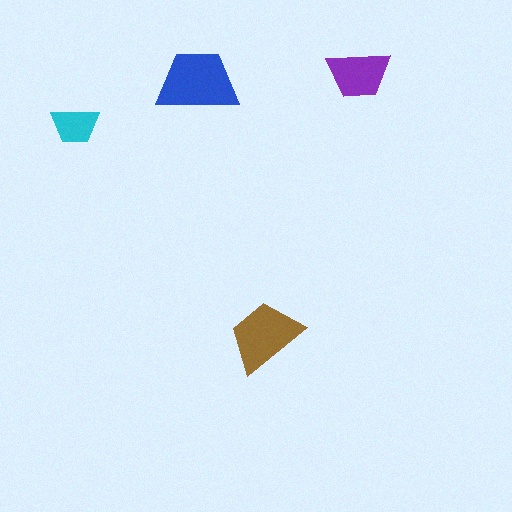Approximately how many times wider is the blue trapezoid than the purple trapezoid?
About 1.5 times wider.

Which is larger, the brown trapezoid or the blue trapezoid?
The blue one.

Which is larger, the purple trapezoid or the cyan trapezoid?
The purple one.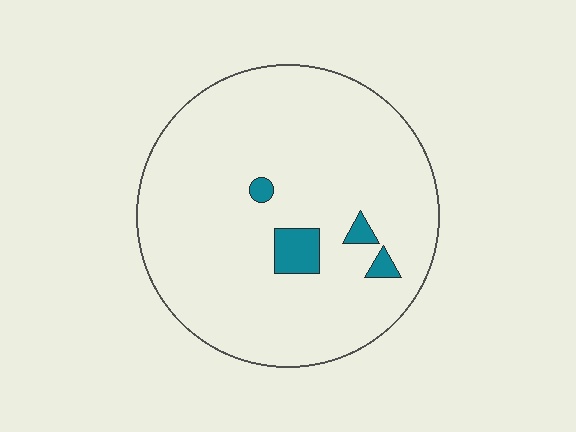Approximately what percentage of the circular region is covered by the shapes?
Approximately 5%.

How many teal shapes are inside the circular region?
4.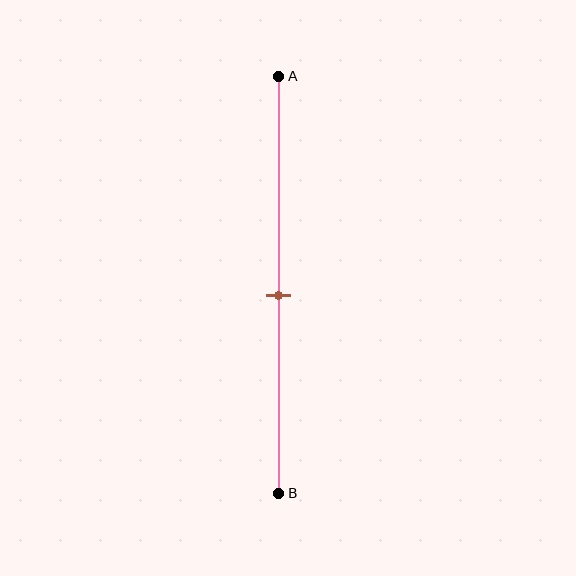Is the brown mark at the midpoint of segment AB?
Yes, the mark is approximately at the midpoint.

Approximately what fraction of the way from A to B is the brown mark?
The brown mark is approximately 55% of the way from A to B.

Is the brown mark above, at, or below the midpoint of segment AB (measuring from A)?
The brown mark is approximately at the midpoint of segment AB.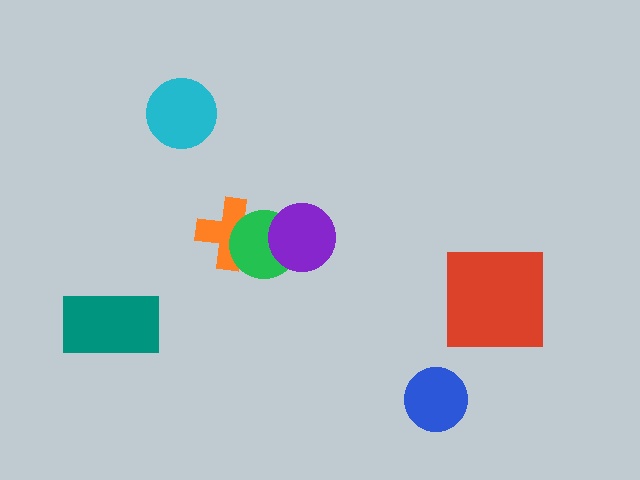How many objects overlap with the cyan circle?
0 objects overlap with the cyan circle.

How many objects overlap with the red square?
0 objects overlap with the red square.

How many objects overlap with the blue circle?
0 objects overlap with the blue circle.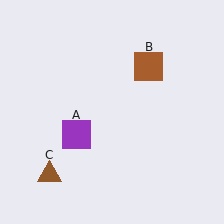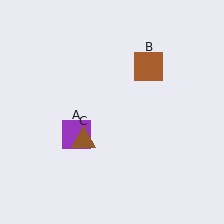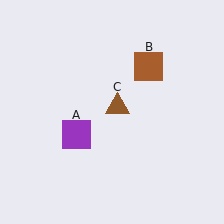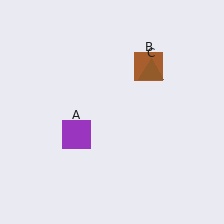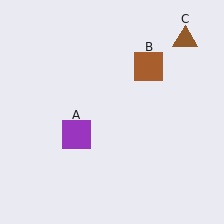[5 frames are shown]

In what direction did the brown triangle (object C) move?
The brown triangle (object C) moved up and to the right.